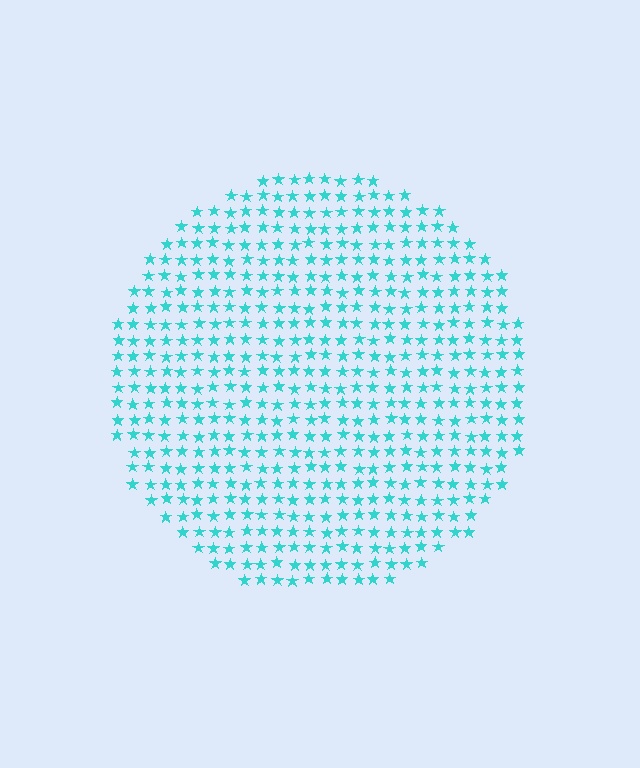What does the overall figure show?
The overall figure shows a circle.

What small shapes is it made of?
It is made of small stars.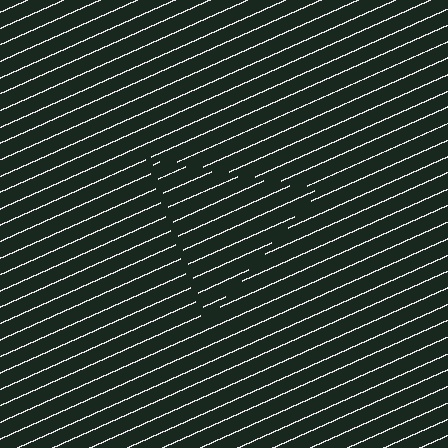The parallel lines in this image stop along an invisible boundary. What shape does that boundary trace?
An illusory triangle. The interior of the shape contains the same grating, shifted by half a period — the contour is defined by the phase discontinuity where line-ends from the inner and outer gratings abut.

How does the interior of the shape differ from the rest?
The interior of the shape contains the same grating, shifted by half a period — the contour is defined by the phase discontinuity where line-ends from the inner and outer gratings abut.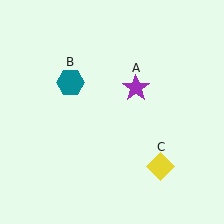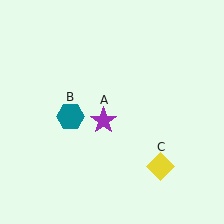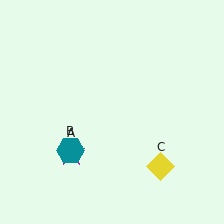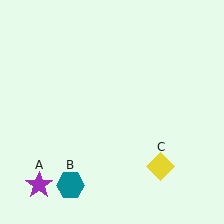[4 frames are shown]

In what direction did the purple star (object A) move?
The purple star (object A) moved down and to the left.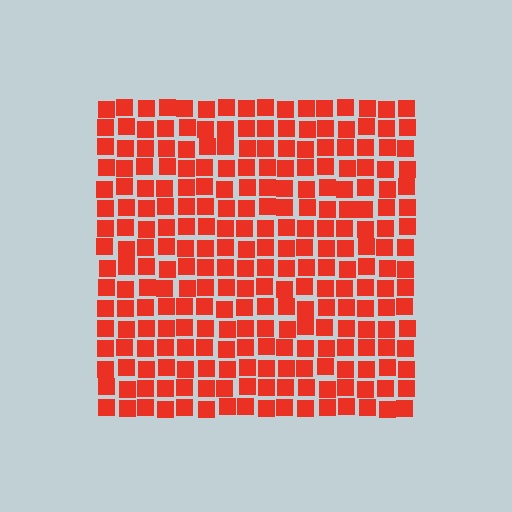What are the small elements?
The small elements are squares.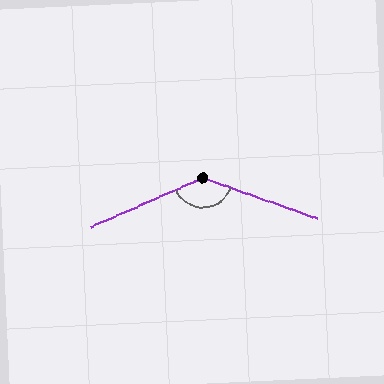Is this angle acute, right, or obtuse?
It is obtuse.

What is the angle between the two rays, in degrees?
Approximately 137 degrees.